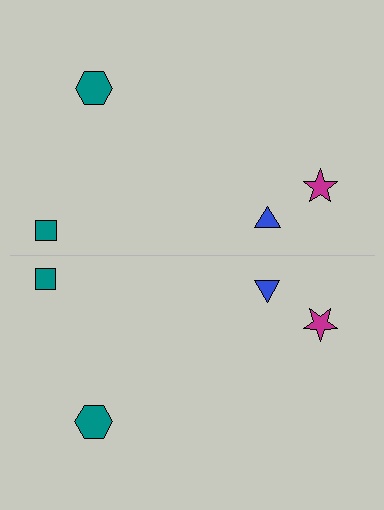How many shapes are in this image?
There are 8 shapes in this image.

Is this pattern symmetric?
Yes, this pattern has bilateral (reflection) symmetry.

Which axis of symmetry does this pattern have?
The pattern has a horizontal axis of symmetry running through the center of the image.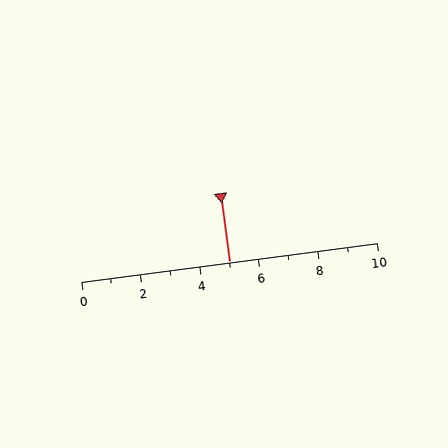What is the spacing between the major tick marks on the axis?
The major ticks are spaced 2 apart.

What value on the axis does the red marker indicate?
The marker indicates approximately 5.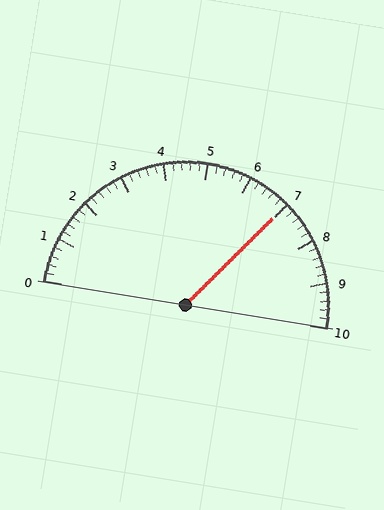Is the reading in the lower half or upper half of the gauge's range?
The reading is in the upper half of the range (0 to 10).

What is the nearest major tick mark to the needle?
The nearest major tick mark is 7.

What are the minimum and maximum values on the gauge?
The gauge ranges from 0 to 10.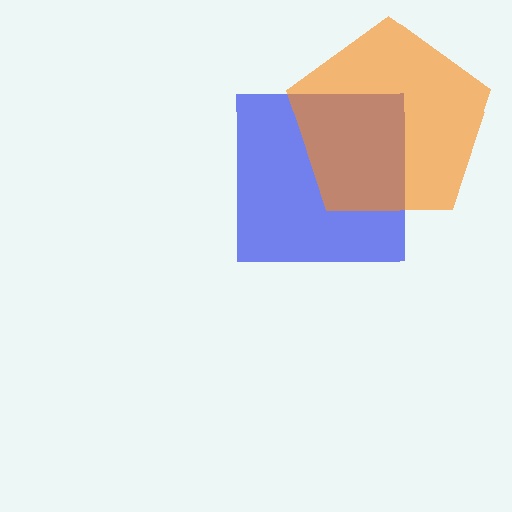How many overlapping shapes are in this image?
There are 2 overlapping shapes in the image.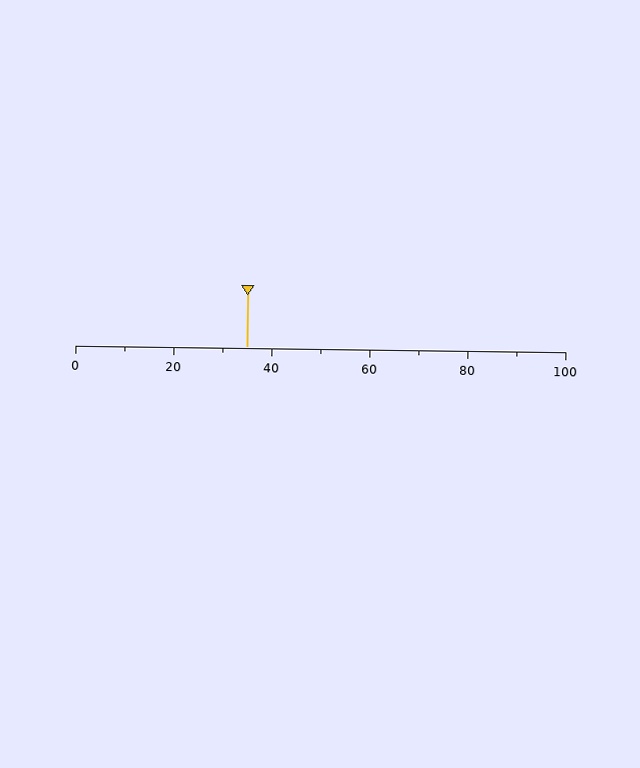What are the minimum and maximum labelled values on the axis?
The axis runs from 0 to 100.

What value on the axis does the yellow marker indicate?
The marker indicates approximately 35.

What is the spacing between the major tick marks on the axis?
The major ticks are spaced 20 apart.